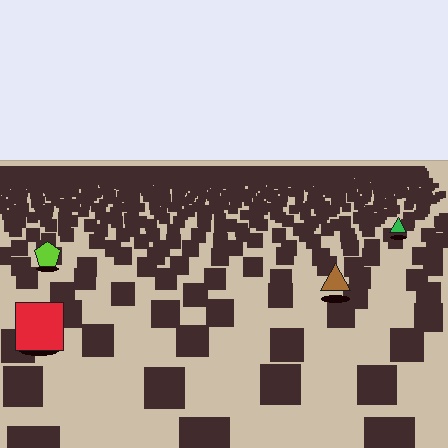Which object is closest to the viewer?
The red square is closest. The texture marks near it are larger and more spread out.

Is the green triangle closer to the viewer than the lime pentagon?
No. The lime pentagon is closer — you can tell from the texture gradient: the ground texture is coarser near it.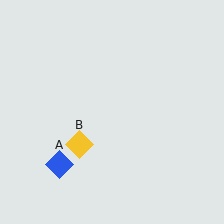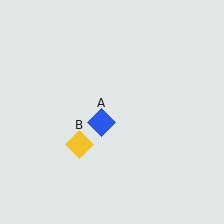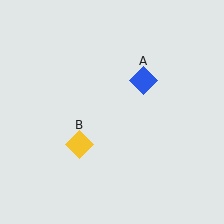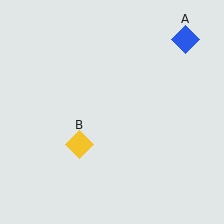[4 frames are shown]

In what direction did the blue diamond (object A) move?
The blue diamond (object A) moved up and to the right.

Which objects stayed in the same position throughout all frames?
Yellow diamond (object B) remained stationary.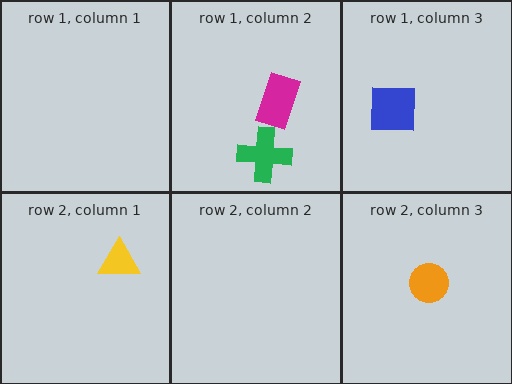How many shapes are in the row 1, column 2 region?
2.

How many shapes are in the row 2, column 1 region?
1.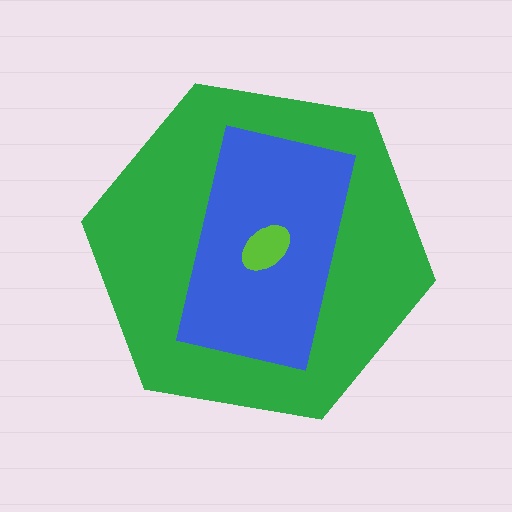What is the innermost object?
The lime ellipse.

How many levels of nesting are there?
3.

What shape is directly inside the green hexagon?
The blue rectangle.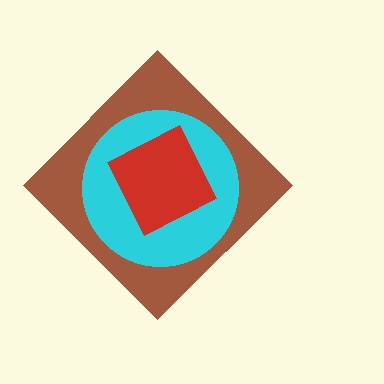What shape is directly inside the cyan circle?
The red square.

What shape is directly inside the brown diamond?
The cyan circle.